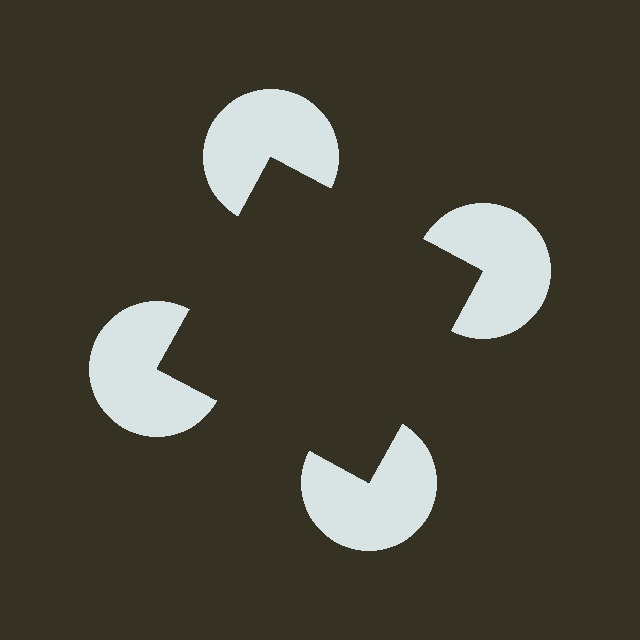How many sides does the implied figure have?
4 sides.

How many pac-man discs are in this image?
There are 4 — one at each vertex of the illusory square.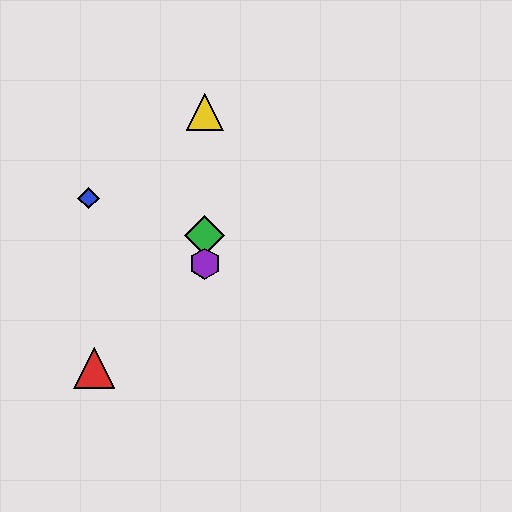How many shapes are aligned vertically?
3 shapes (the green diamond, the yellow triangle, the purple hexagon) are aligned vertically.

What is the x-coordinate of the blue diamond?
The blue diamond is at x≈89.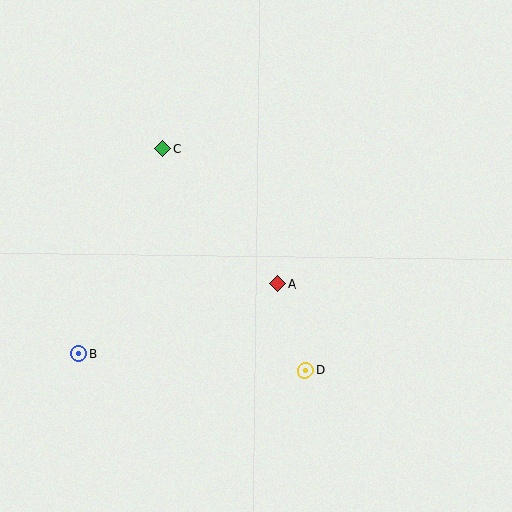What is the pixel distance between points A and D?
The distance between A and D is 90 pixels.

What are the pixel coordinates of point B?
Point B is at (79, 353).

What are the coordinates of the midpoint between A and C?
The midpoint between A and C is at (220, 216).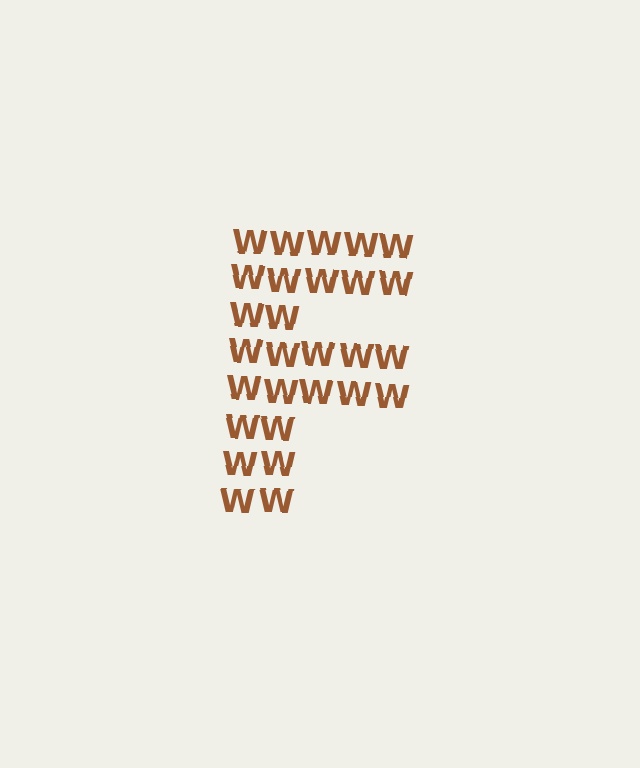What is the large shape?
The large shape is the letter F.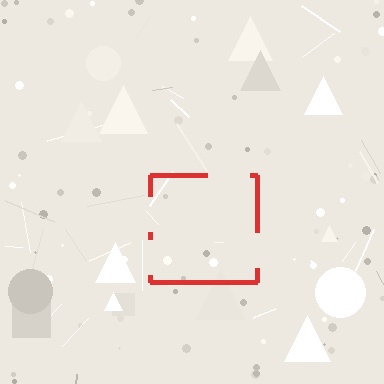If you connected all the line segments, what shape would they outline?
They would outline a square.